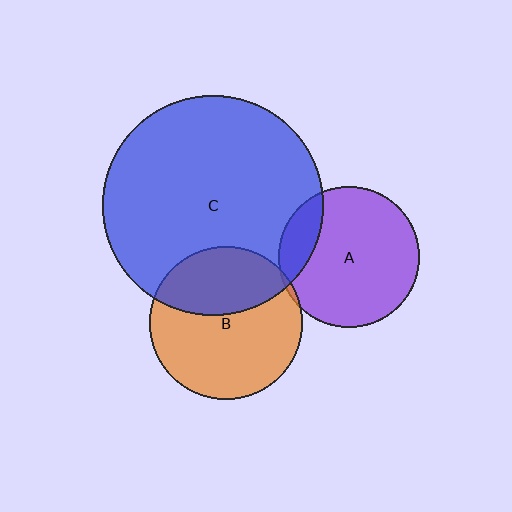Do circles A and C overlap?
Yes.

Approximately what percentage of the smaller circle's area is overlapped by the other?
Approximately 15%.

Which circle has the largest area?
Circle C (blue).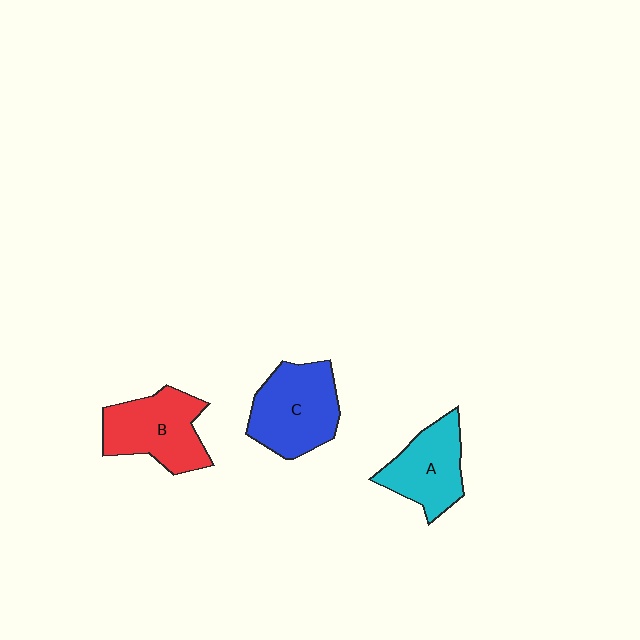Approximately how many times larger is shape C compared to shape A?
Approximately 1.2 times.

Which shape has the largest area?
Shape C (blue).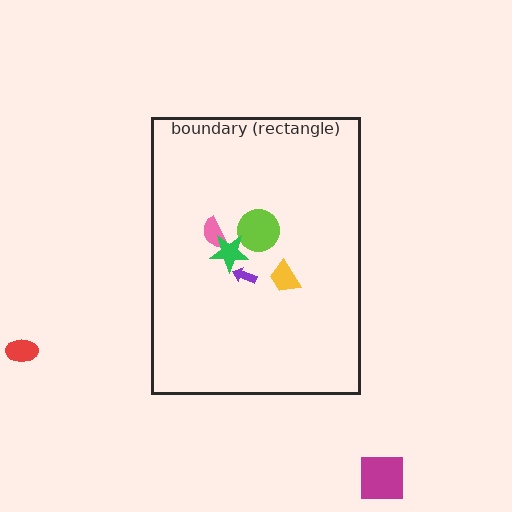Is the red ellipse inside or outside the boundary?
Outside.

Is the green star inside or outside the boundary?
Inside.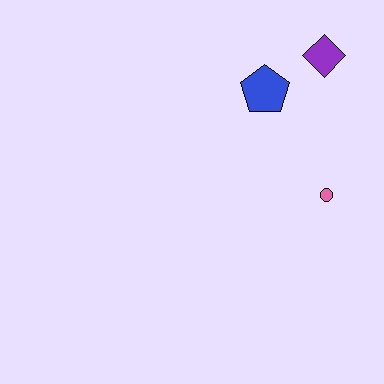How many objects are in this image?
There are 3 objects.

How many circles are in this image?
There is 1 circle.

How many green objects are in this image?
There are no green objects.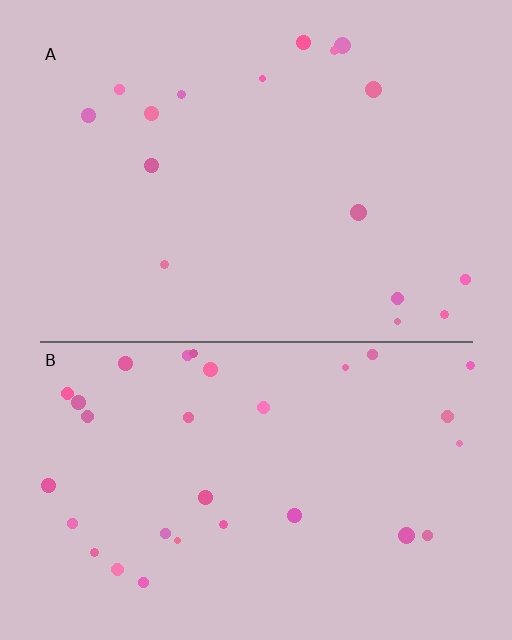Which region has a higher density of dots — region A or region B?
B (the bottom).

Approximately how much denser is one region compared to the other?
Approximately 1.9× — region B over region A.